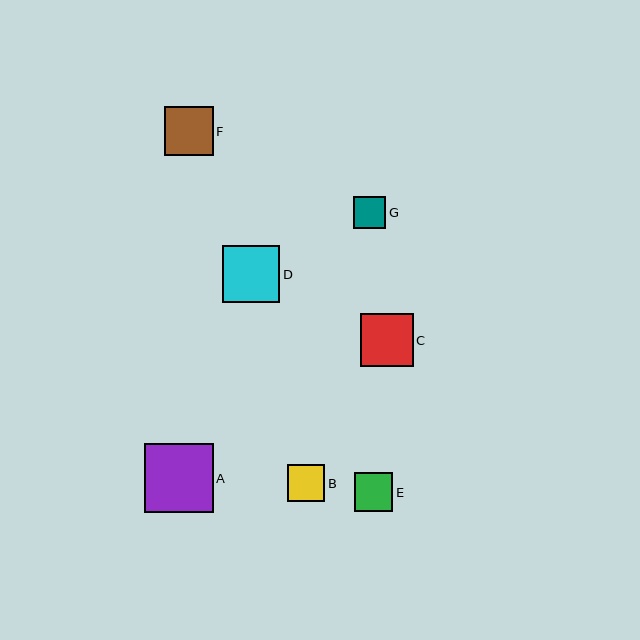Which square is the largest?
Square A is the largest with a size of approximately 69 pixels.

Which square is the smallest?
Square G is the smallest with a size of approximately 32 pixels.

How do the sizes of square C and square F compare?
Square C and square F are approximately the same size.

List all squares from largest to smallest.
From largest to smallest: A, D, C, F, E, B, G.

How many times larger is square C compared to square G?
Square C is approximately 1.6 times the size of square G.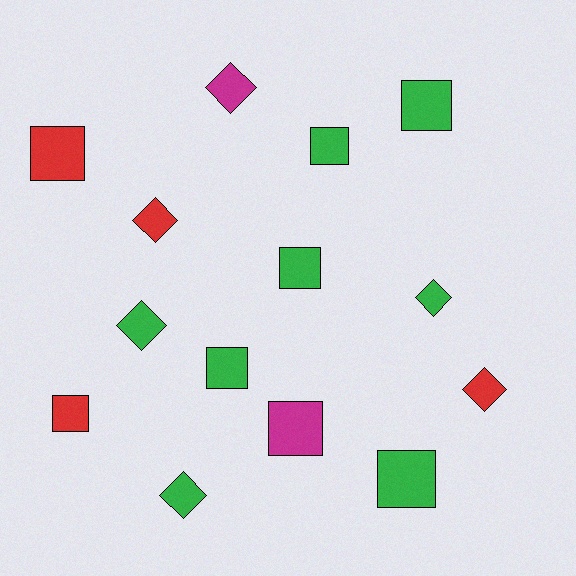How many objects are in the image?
There are 14 objects.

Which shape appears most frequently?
Square, with 8 objects.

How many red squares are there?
There are 2 red squares.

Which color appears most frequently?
Green, with 8 objects.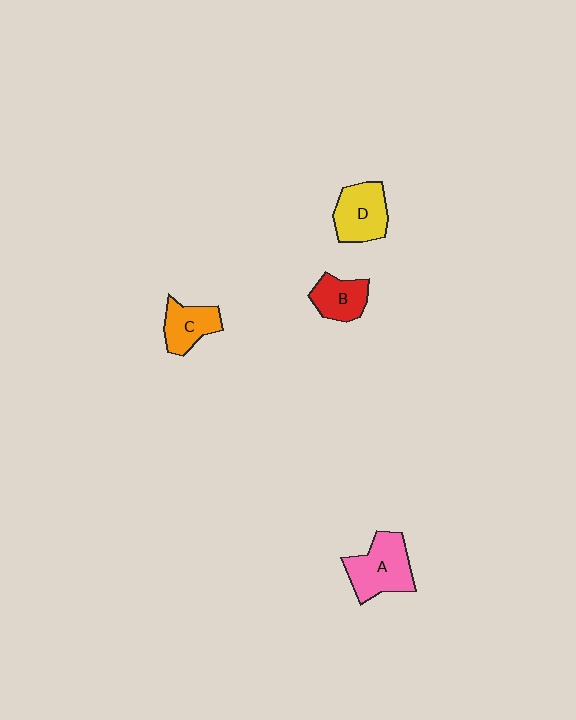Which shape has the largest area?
Shape A (pink).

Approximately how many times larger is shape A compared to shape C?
Approximately 1.4 times.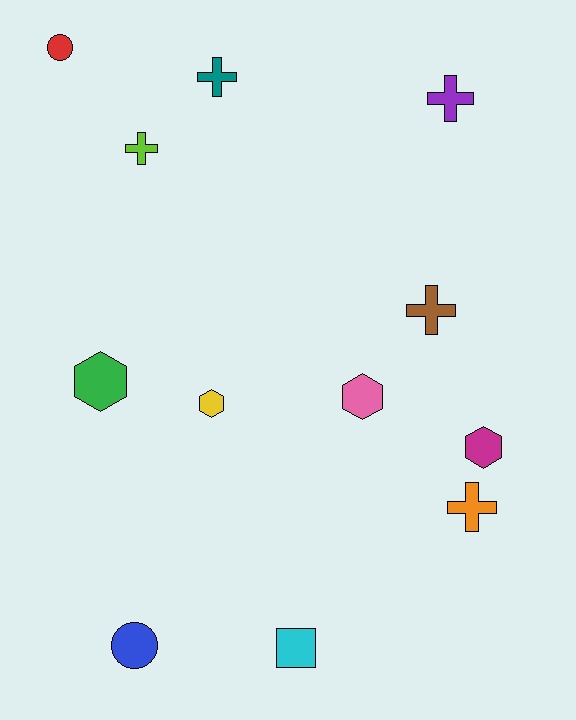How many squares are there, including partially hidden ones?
There is 1 square.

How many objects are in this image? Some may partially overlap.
There are 12 objects.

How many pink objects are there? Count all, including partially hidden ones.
There is 1 pink object.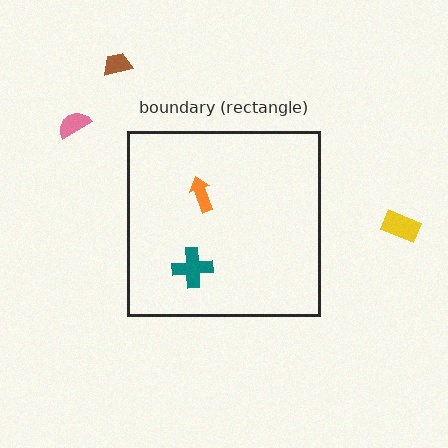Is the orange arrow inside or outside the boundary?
Inside.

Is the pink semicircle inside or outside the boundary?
Outside.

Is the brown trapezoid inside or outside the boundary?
Outside.